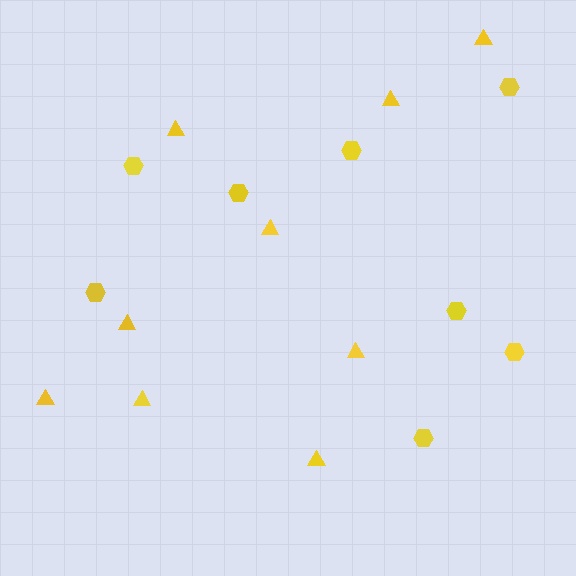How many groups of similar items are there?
There are 2 groups: one group of hexagons (8) and one group of triangles (9).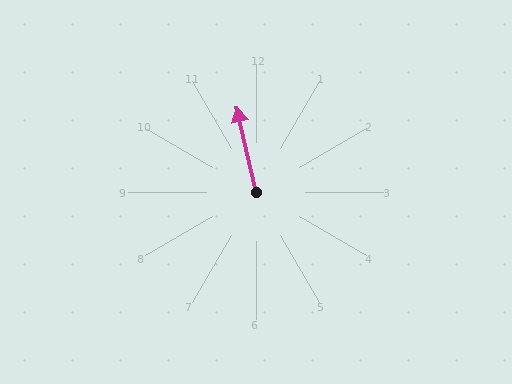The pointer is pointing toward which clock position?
Roughly 12 o'clock.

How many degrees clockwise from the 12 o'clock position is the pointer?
Approximately 347 degrees.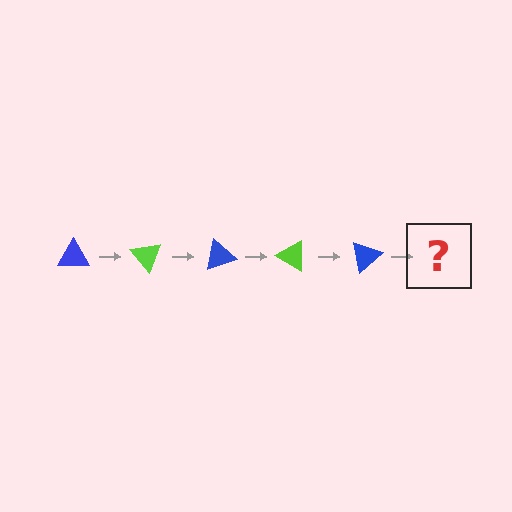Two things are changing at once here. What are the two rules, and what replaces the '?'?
The two rules are that it rotates 50 degrees each step and the color cycles through blue and lime. The '?' should be a lime triangle, rotated 250 degrees from the start.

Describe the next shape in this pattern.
It should be a lime triangle, rotated 250 degrees from the start.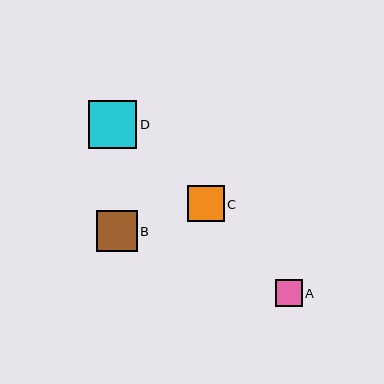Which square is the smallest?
Square A is the smallest with a size of approximately 27 pixels.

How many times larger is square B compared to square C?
Square B is approximately 1.1 times the size of square C.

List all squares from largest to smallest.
From largest to smallest: D, B, C, A.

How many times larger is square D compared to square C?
Square D is approximately 1.3 times the size of square C.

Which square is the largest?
Square D is the largest with a size of approximately 48 pixels.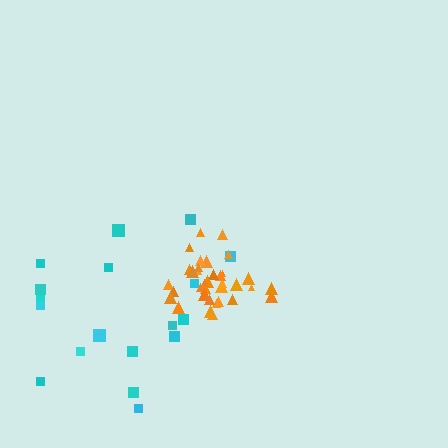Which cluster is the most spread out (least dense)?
Cyan.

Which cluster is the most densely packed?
Orange.